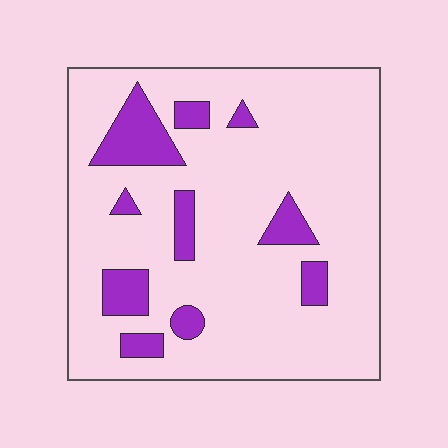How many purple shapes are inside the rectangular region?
10.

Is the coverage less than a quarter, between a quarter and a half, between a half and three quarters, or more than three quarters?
Less than a quarter.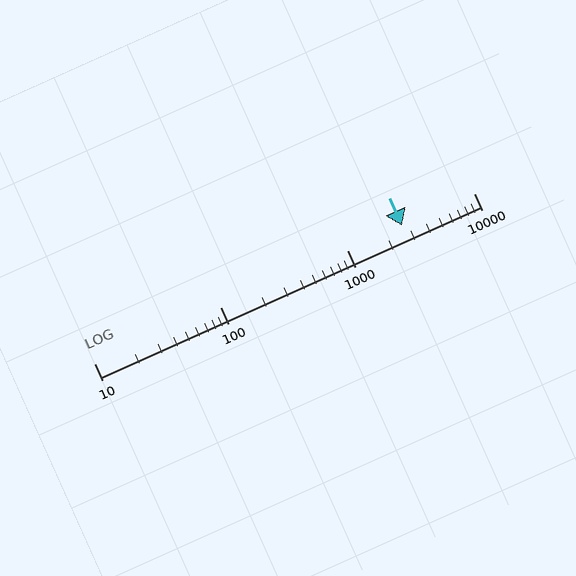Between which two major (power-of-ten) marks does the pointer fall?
The pointer is between 1000 and 10000.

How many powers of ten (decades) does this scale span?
The scale spans 3 decades, from 10 to 10000.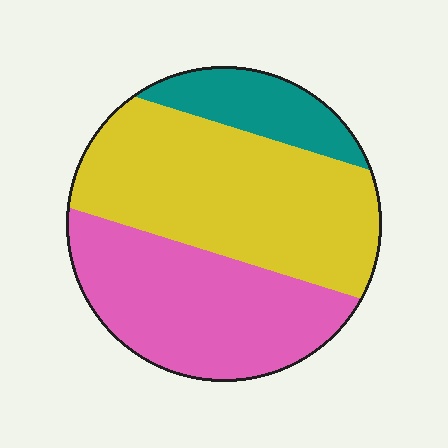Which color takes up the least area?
Teal, at roughly 15%.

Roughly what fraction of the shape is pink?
Pink takes up about three eighths (3/8) of the shape.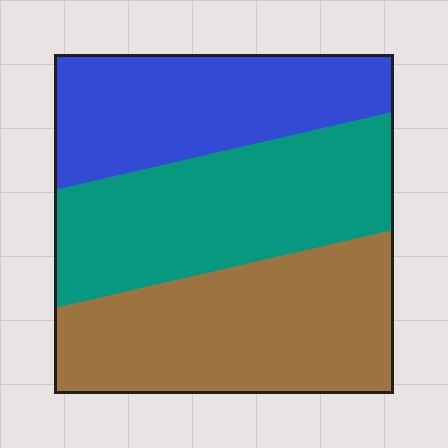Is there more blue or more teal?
Teal.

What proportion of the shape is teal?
Teal covers 35% of the shape.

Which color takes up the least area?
Blue, at roughly 30%.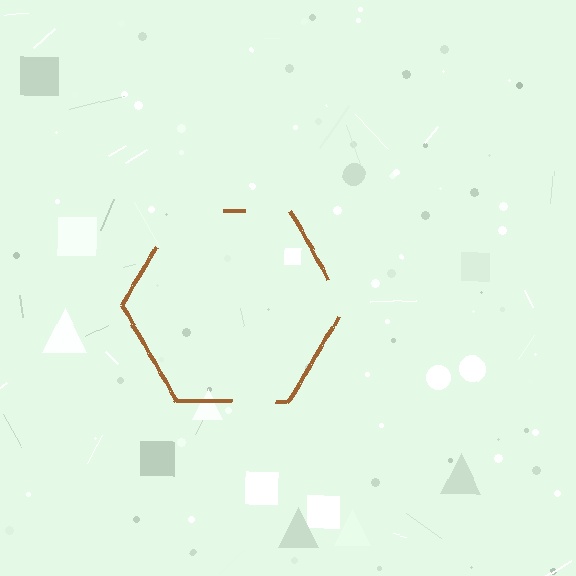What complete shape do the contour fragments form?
The contour fragments form a hexagon.